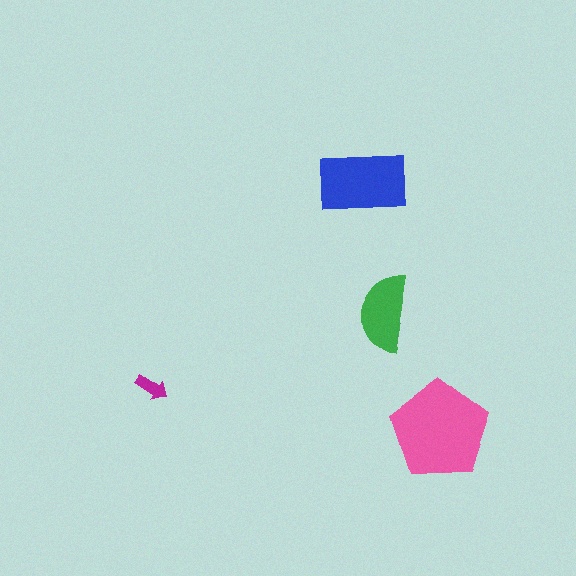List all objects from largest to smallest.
The pink pentagon, the blue rectangle, the green semicircle, the magenta arrow.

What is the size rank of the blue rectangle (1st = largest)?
2nd.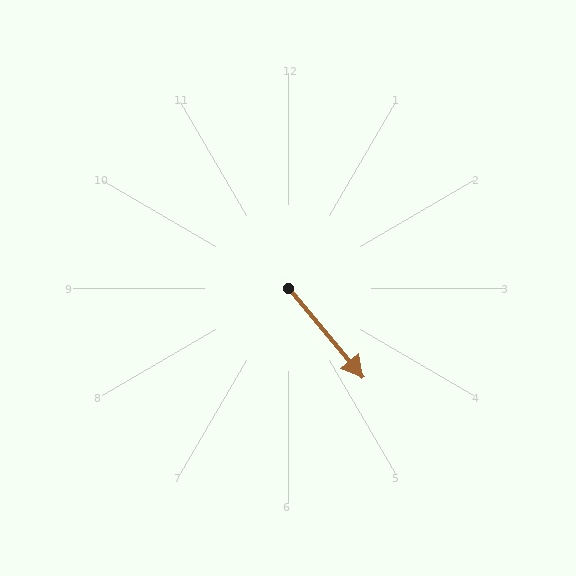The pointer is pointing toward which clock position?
Roughly 5 o'clock.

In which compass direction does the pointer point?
Southeast.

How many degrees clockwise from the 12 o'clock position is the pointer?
Approximately 140 degrees.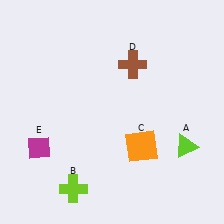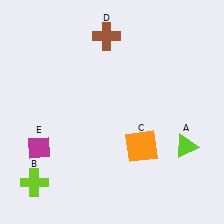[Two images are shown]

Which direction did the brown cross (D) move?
The brown cross (D) moved up.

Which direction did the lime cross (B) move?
The lime cross (B) moved left.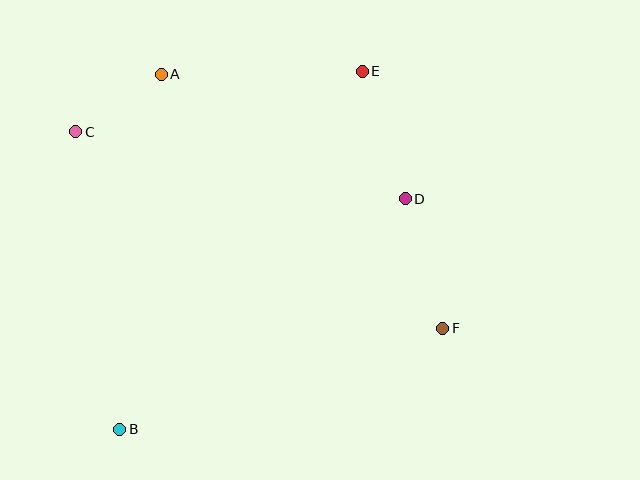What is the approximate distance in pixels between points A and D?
The distance between A and D is approximately 274 pixels.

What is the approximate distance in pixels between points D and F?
The distance between D and F is approximately 135 pixels.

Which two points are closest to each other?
Points A and C are closest to each other.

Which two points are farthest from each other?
Points B and E are farthest from each other.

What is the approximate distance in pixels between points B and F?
The distance between B and F is approximately 338 pixels.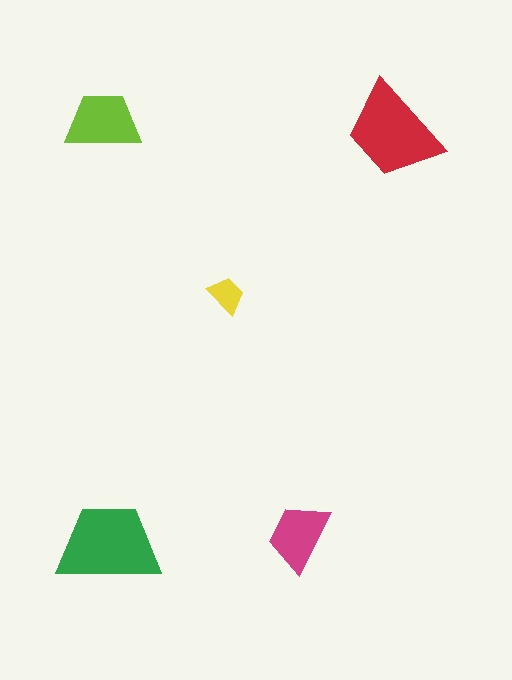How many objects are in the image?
There are 5 objects in the image.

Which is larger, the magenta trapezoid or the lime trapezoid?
The lime one.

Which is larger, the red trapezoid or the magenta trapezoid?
The red one.